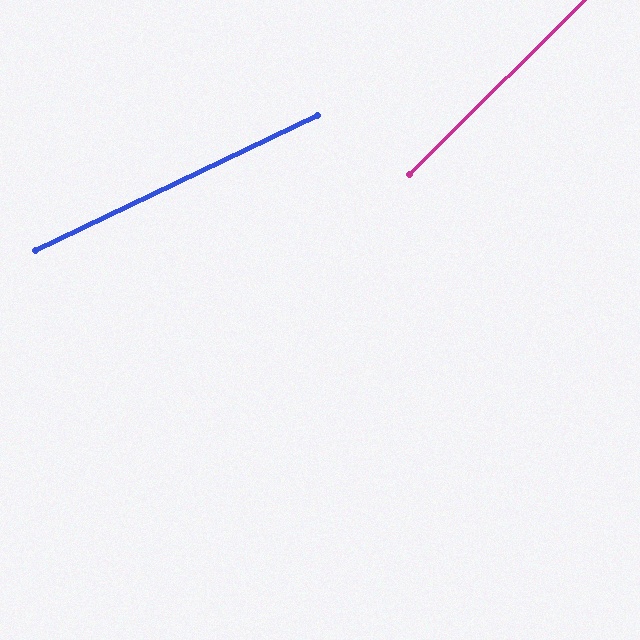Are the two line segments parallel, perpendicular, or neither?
Neither parallel nor perpendicular — they differ by about 19°.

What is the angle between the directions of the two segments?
Approximately 19 degrees.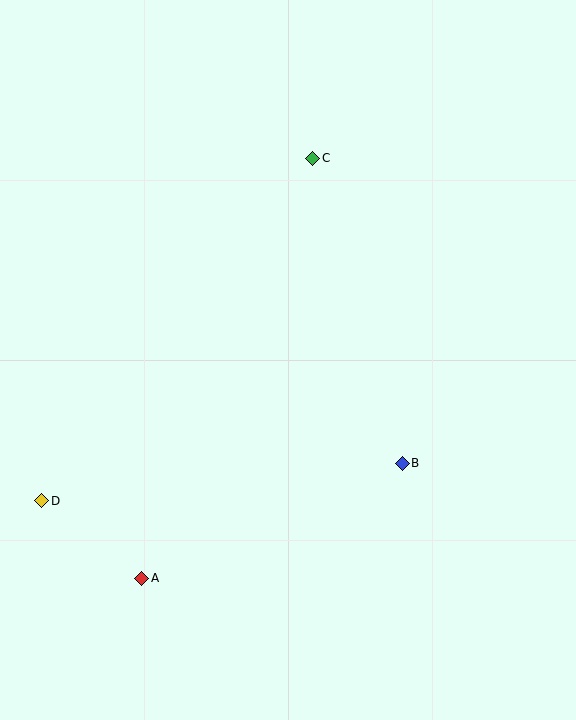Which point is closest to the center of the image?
Point B at (402, 463) is closest to the center.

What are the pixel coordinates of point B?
Point B is at (402, 463).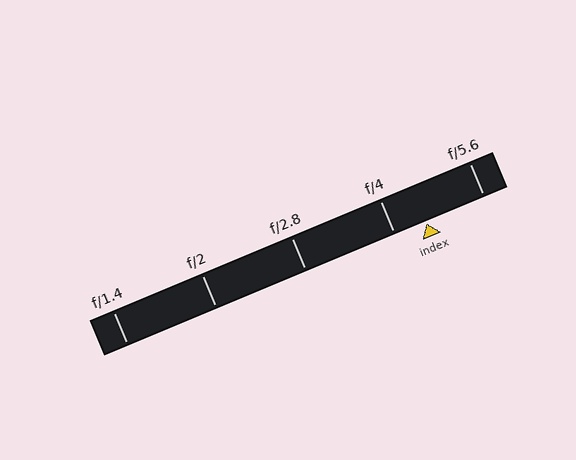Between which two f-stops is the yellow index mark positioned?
The index mark is between f/4 and f/5.6.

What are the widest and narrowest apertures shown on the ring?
The widest aperture shown is f/1.4 and the narrowest is f/5.6.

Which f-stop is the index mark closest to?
The index mark is closest to f/4.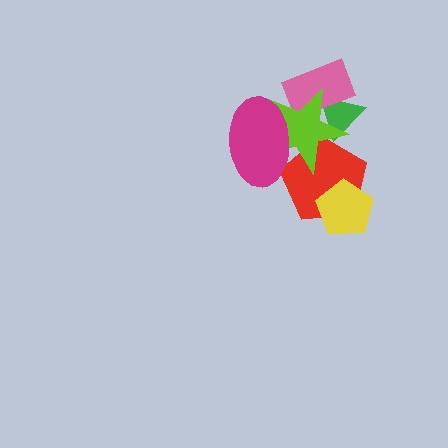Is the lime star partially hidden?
Yes, it is partially covered by another shape.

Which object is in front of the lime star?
The magenta ellipse is in front of the lime star.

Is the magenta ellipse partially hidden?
No, no other shape covers it.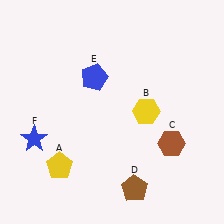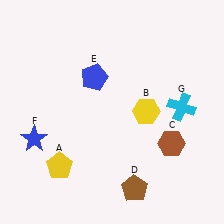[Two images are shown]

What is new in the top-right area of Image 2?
A cyan cross (G) was added in the top-right area of Image 2.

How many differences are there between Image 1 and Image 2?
There is 1 difference between the two images.